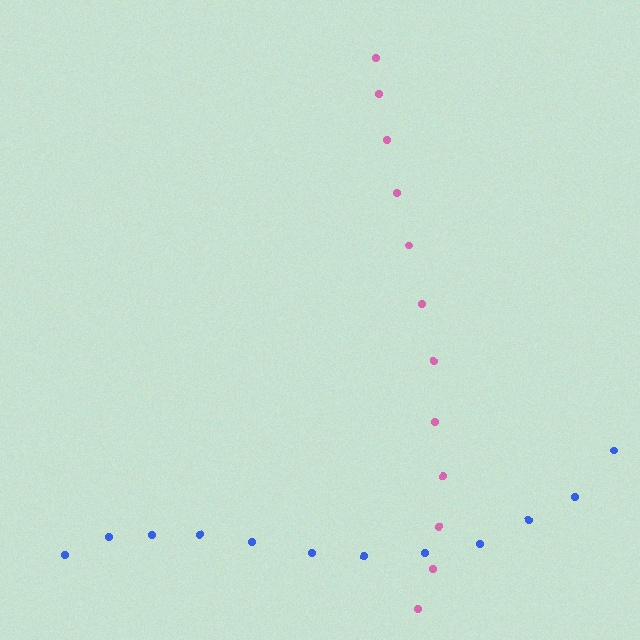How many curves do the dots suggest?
There are 2 distinct paths.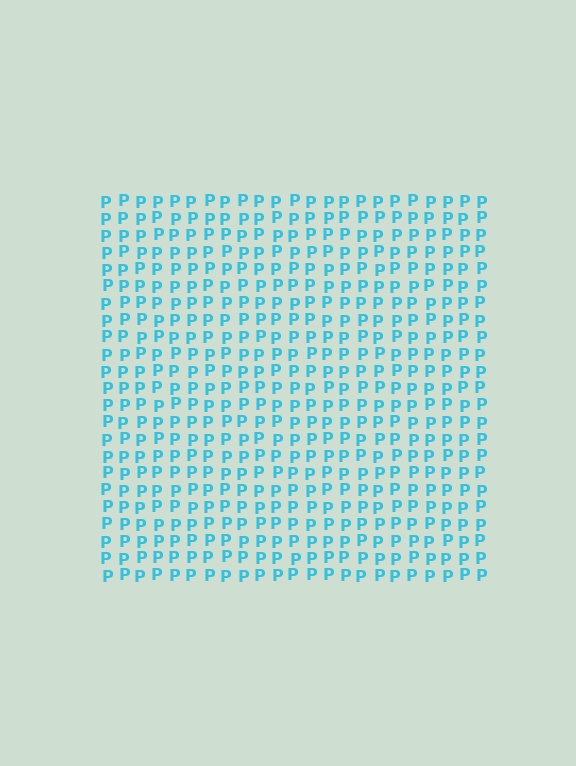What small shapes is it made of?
It is made of small letter P's.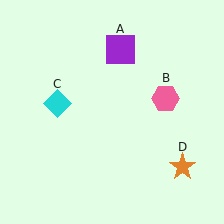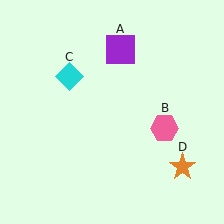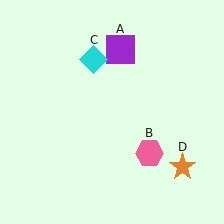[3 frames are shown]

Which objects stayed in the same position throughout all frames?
Purple square (object A) and orange star (object D) remained stationary.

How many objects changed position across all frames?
2 objects changed position: pink hexagon (object B), cyan diamond (object C).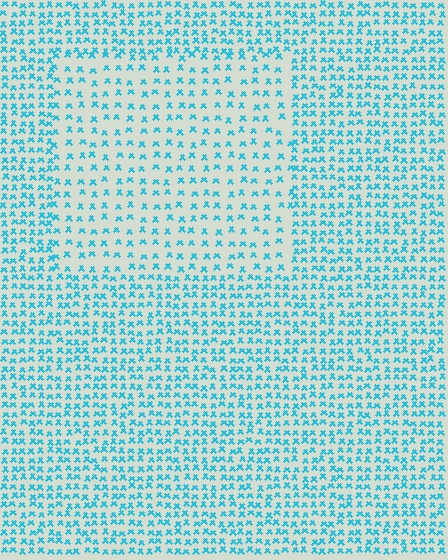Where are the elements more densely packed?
The elements are more densely packed outside the rectangle boundary.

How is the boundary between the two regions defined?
The boundary is defined by a change in element density (approximately 1.9x ratio). All elements are the same color, size, and shape.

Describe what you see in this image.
The image contains small cyan elements arranged at two different densities. A rectangle-shaped region is visible where the elements are less densely packed than the surrounding area.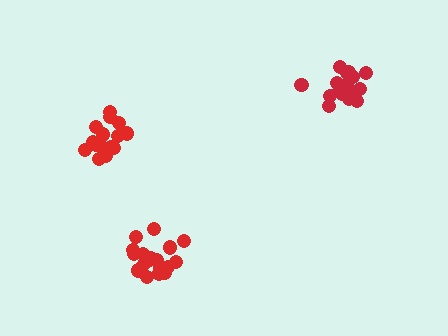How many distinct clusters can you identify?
There are 3 distinct clusters.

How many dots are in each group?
Group 1: 19 dots, Group 2: 18 dots, Group 3: 17 dots (54 total).